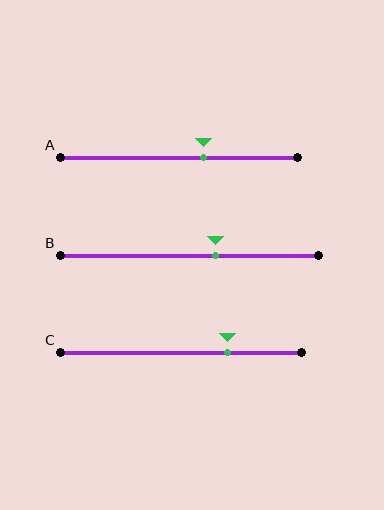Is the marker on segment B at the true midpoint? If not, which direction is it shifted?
No, the marker on segment B is shifted to the right by about 10% of the segment length.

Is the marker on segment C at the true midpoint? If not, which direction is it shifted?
No, the marker on segment C is shifted to the right by about 19% of the segment length.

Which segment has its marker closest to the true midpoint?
Segment B has its marker closest to the true midpoint.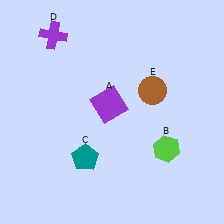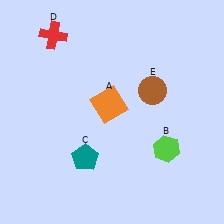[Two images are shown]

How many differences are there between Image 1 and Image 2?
There are 2 differences between the two images.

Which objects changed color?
A changed from purple to orange. D changed from purple to red.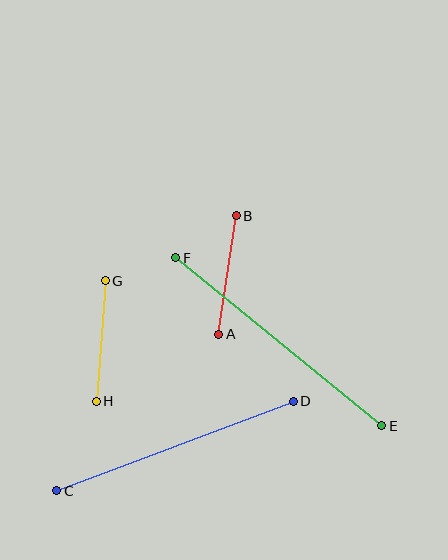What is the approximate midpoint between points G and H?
The midpoint is at approximately (101, 341) pixels.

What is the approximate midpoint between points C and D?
The midpoint is at approximately (175, 446) pixels.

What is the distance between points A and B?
The distance is approximately 120 pixels.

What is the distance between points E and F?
The distance is approximately 266 pixels.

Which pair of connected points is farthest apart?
Points E and F are farthest apart.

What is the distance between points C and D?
The distance is approximately 253 pixels.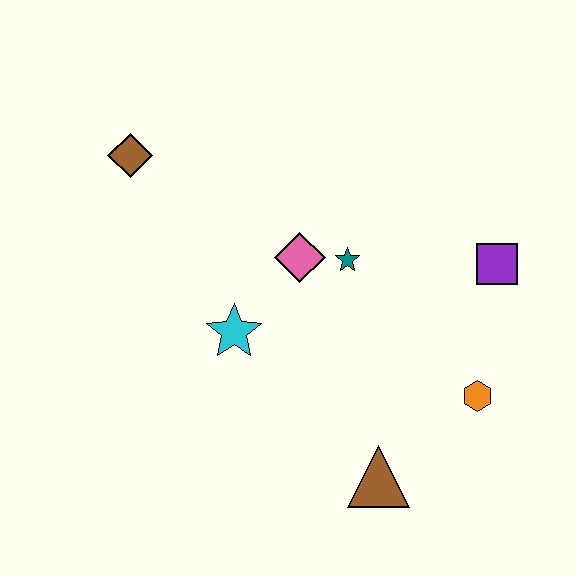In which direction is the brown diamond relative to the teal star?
The brown diamond is to the left of the teal star.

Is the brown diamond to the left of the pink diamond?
Yes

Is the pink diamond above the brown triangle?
Yes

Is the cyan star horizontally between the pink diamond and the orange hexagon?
No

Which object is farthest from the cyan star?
The purple square is farthest from the cyan star.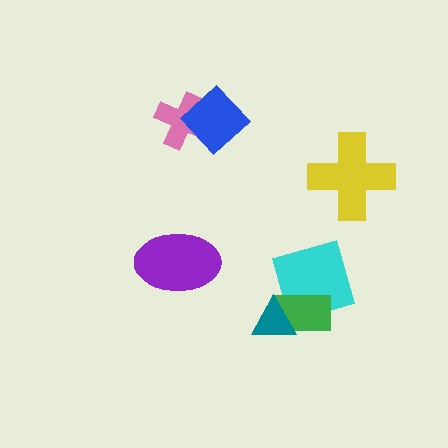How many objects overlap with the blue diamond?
1 object overlaps with the blue diamond.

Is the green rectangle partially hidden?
Yes, it is partially covered by another shape.